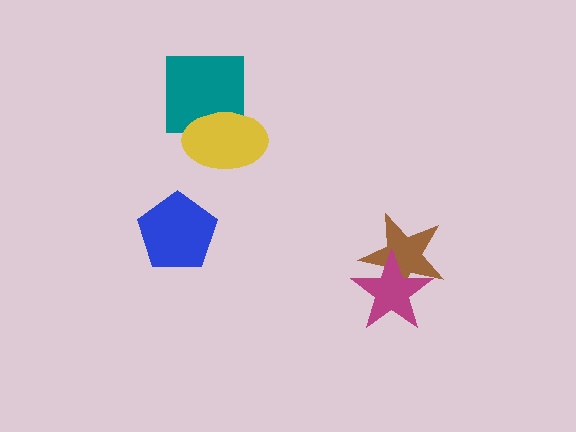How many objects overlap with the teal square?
1 object overlaps with the teal square.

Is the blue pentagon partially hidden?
No, no other shape covers it.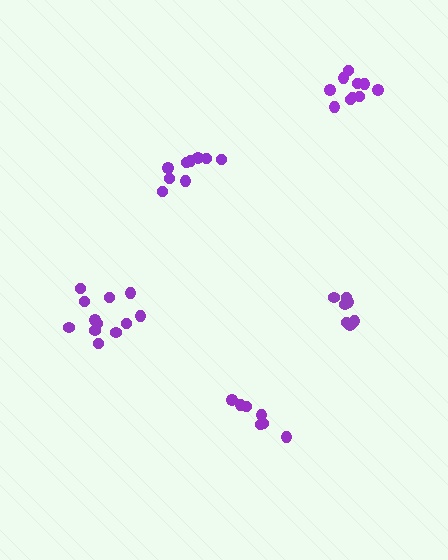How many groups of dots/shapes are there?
There are 5 groups.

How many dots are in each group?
Group 1: 7 dots, Group 2: 9 dots, Group 3: 10 dots, Group 4: 7 dots, Group 5: 13 dots (46 total).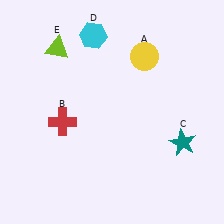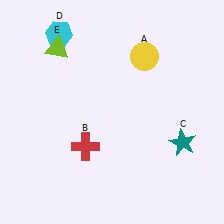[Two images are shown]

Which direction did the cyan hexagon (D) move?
The cyan hexagon (D) moved left.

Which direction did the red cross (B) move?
The red cross (B) moved down.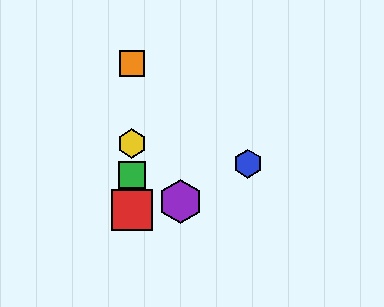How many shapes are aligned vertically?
4 shapes (the red square, the green square, the yellow hexagon, the orange square) are aligned vertically.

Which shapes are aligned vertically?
The red square, the green square, the yellow hexagon, the orange square are aligned vertically.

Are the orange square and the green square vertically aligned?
Yes, both are at x≈132.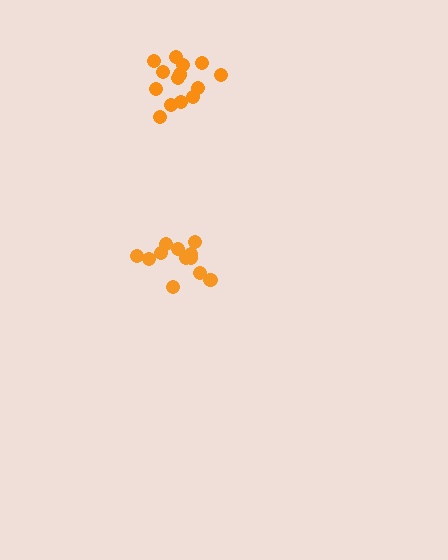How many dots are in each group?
Group 1: 14 dots, Group 2: 12 dots (26 total).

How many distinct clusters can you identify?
There are 2 distinct clusters.